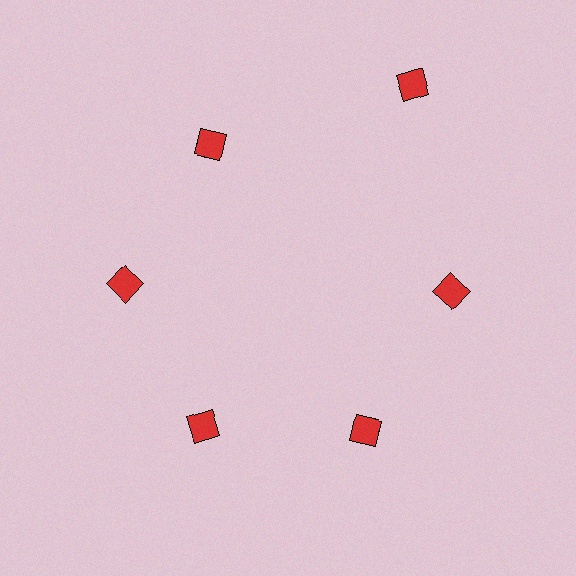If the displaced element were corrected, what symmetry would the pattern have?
It would have 6-fold rotational symmetry — the pattern would map onto itself every 60 degrees.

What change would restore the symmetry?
The symmetry would be restored by moving it inward, back onto the ring so that all 6 diamonds sit at equal angles and equal distance from the center.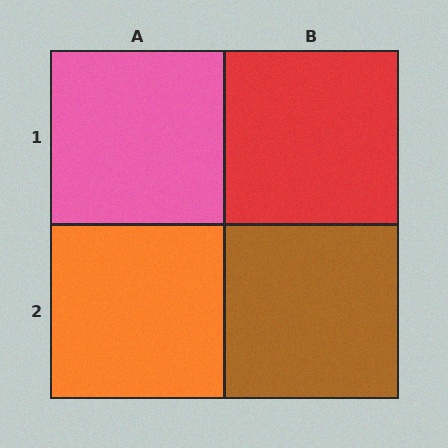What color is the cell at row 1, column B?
Red.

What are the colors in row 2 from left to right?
Orange, brown.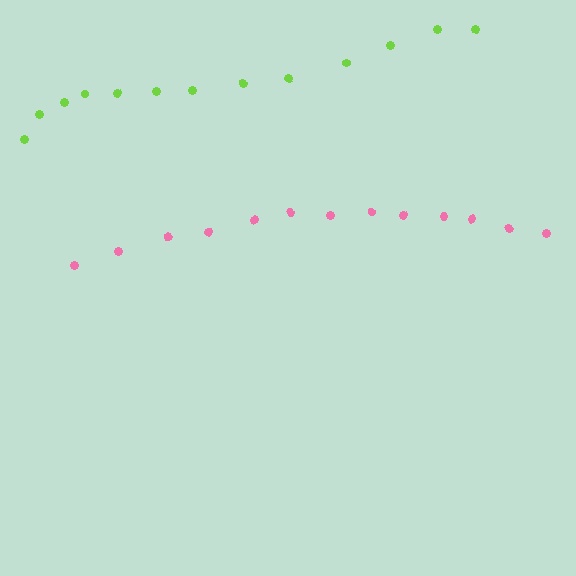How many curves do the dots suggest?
There are 2 distinct paths.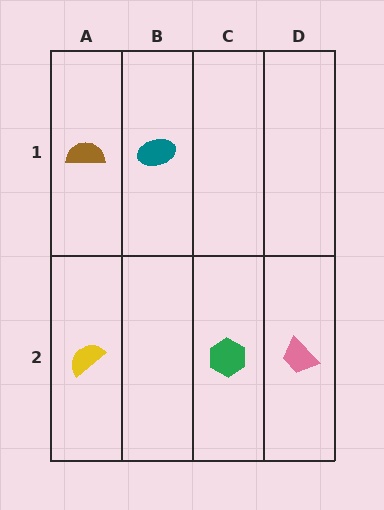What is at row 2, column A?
A yellow semicircle.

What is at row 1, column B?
A teal ellipse.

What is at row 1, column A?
A brown semicircle.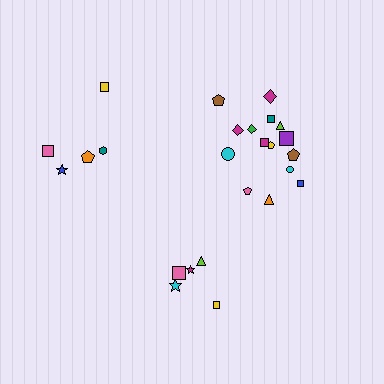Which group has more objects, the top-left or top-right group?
The top-right group.